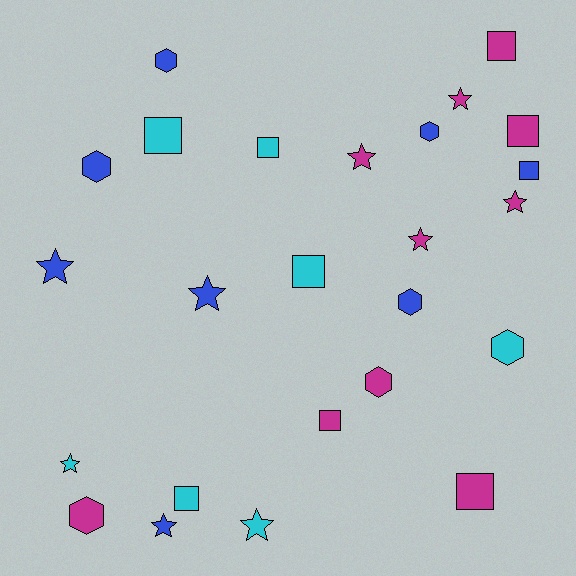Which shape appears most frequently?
Square, with 9 objects.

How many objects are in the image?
There are 25 objects.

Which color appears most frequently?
Magenta, with 10 objects.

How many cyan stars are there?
There are 2 cyan stars.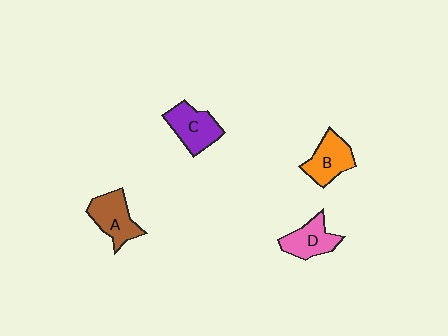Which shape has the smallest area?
Shape D (pink).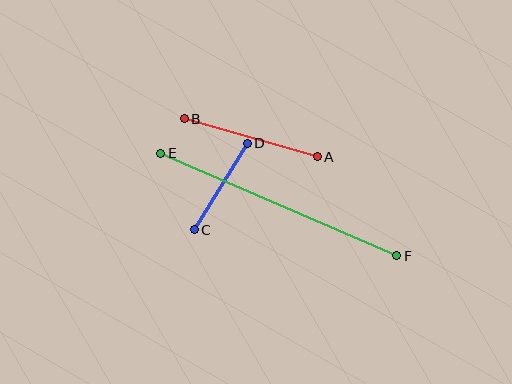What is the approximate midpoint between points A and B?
The midpoint is at approximately (251, 138) pixels.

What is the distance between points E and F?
The distance is approximately 257 pixels.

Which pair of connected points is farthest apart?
Points E and F are farthest apart.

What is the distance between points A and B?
The distance is approximately 138 pixels.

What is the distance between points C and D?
The distance is approximately 101 pixels.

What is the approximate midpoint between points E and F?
The midpoint is at approximately (279, 204) pixels.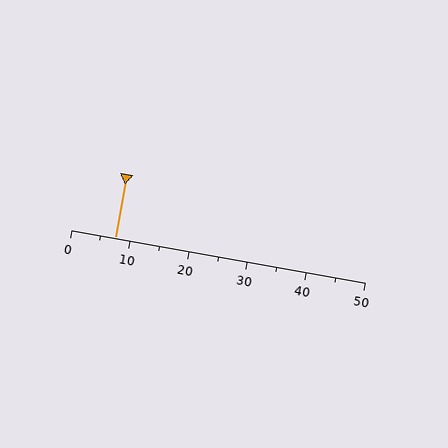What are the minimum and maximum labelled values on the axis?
The axis runs from 0 to 50.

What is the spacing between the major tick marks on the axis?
The major ticks are spaced 10 apart.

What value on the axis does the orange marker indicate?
The marker indicates approximately 7.5.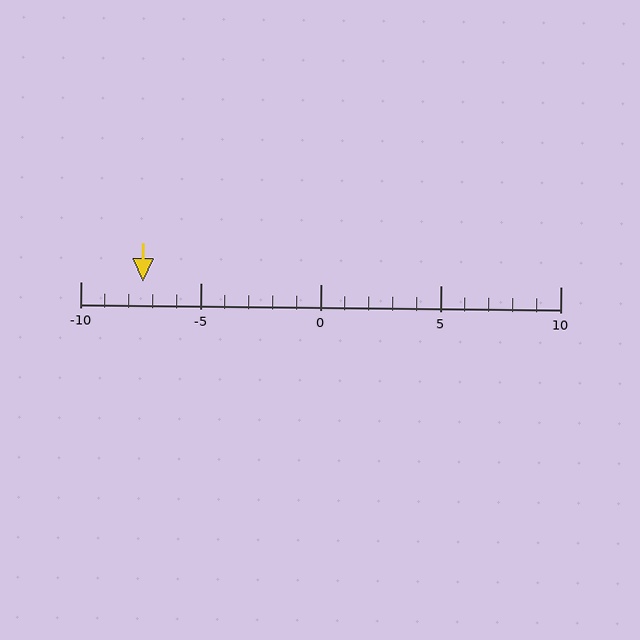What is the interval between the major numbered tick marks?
The major tick marks are spaced 5 units apart.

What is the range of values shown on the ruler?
The ruler shows values from -10 to 10.